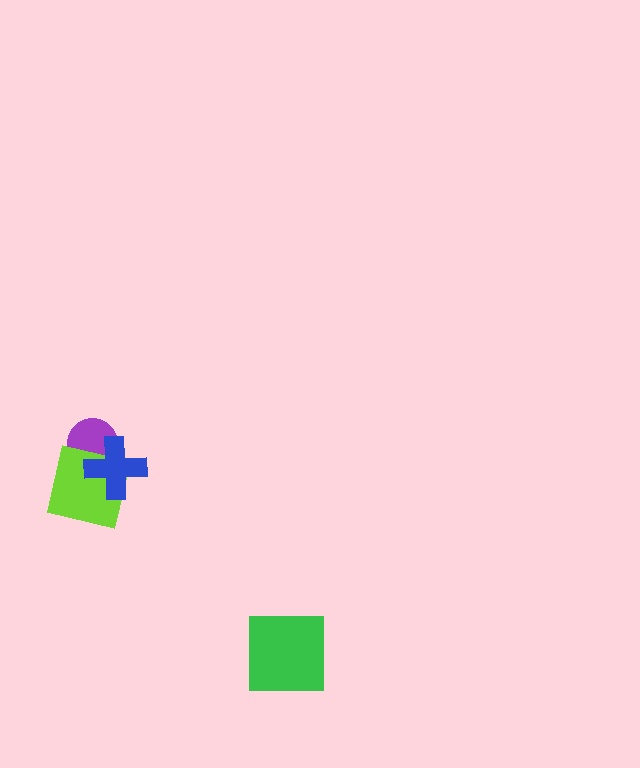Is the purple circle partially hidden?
Yes, it is partially covered by another shape.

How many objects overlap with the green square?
0 objects overlap with the green square.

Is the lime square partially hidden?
Yes, it is partially covered by another shape.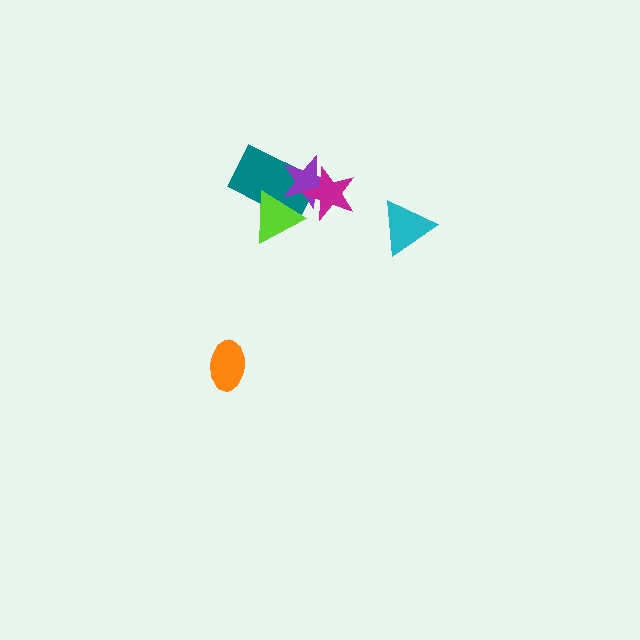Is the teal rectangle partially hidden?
Yes, it is partially covered by another shape.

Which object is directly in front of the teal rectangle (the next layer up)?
The purple star is directly in front of the teal rectangle.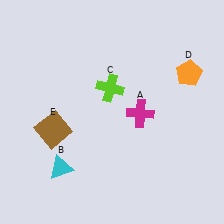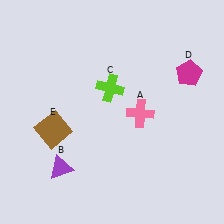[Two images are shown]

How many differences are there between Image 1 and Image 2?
There are 3 differences between the two images.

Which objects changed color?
A changed from magenta to pink. B changed from cyan to purple. D changed from orange to magenta.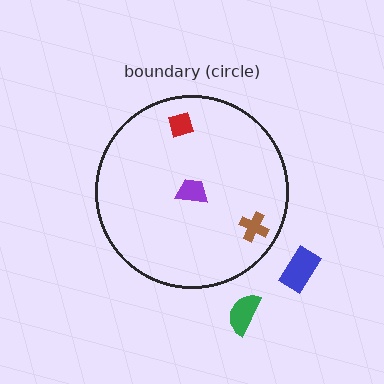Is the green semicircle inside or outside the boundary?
Outside.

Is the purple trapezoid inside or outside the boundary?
Inside.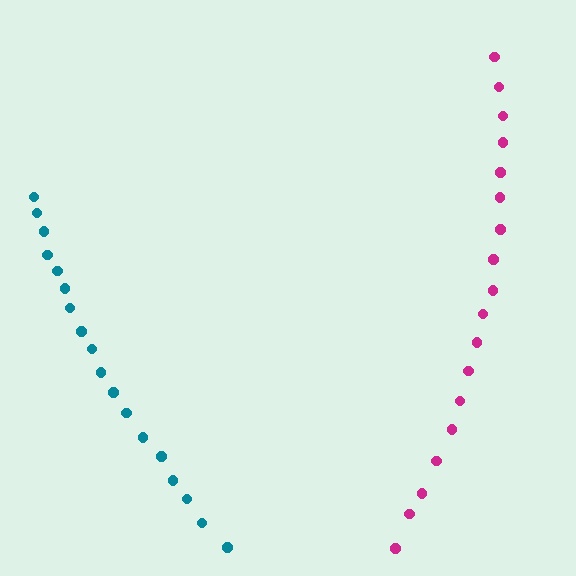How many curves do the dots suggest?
There are 2 distinct paths.